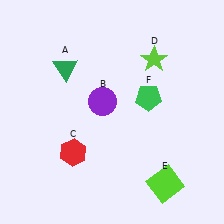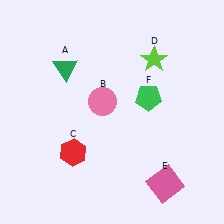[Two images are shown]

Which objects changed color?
B changed from purple to pink. E changed from lime to pink.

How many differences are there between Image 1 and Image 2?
There are 2 differences between the two images.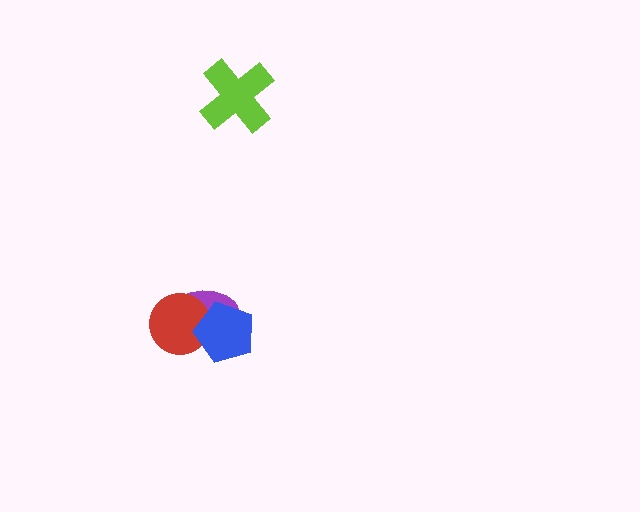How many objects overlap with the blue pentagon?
2 objects overlap with the blue pentagon.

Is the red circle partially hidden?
Yes, it is partially covered by another shape.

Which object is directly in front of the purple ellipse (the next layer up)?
The red circle is directly in front of the purple ellipse.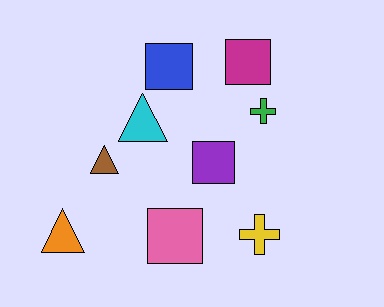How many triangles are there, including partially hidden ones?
There are 3 triangles.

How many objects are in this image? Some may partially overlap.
There are 9 objects.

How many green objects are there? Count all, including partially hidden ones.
There is 1 green object.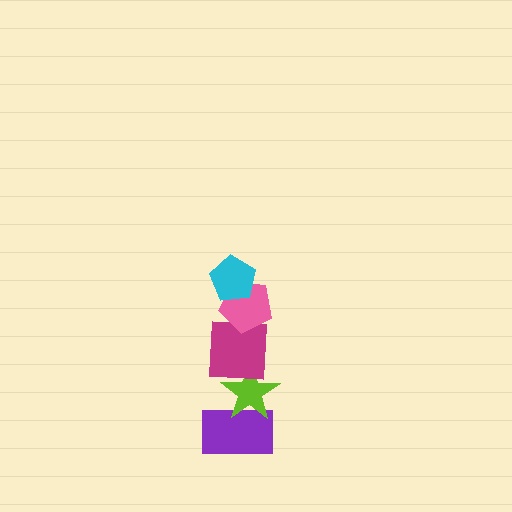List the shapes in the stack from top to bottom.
From top to bottom: the cyan pentagon, the pink pentagon, the magenta square, the lime star, the purple rectangle.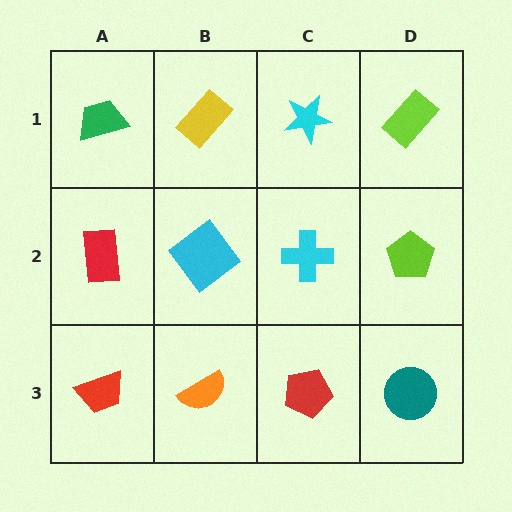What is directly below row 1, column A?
A red rectangle.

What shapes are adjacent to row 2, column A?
A green trapezoid (row 1, column A), a red trapezoid (row 3, column A), a cyan diamond (row 2, column B).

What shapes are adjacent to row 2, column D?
A lime rectangle (row 1, column D), a teal circle (row 3, column D), a cyan cross (row 2, column C).